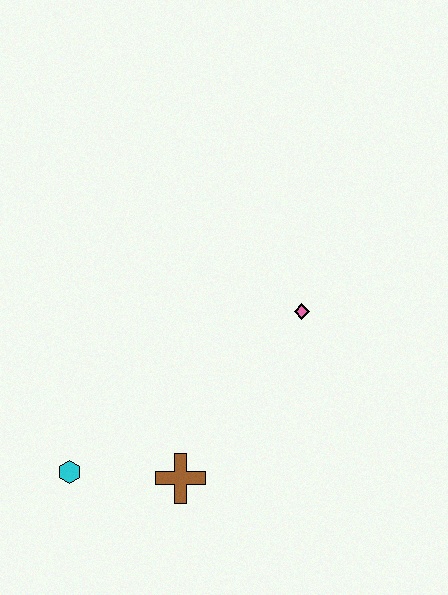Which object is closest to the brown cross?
The cyan hexagon is closest to the brown cross.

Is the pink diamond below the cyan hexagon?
No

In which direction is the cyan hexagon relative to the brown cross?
The cyan hexagon is to the left of the brown cross.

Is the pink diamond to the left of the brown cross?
No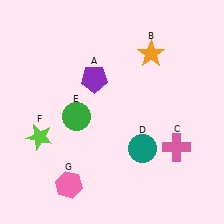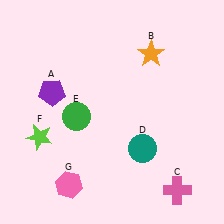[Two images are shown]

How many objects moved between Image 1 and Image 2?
2 objects moved between the two images.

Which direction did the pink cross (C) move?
The pink cross (C) moved down.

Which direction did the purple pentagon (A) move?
The purple pentagon (A) moved left.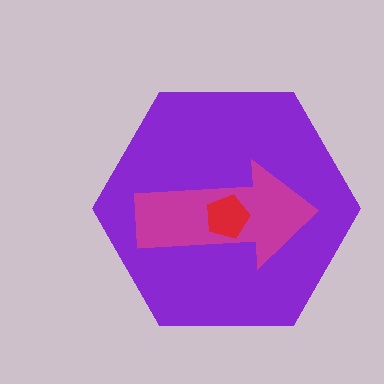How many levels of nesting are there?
3.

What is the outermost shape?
The purple hexagon.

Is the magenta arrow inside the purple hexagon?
Yes.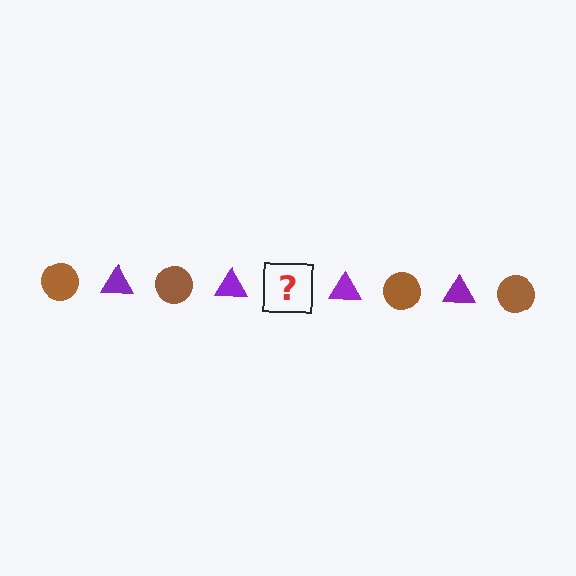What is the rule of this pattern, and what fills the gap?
The rule is that the pattern alternates between brown circle and purple triangle. The gap should be filled with a brown circle.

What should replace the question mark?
The question mark should be replaced with a brown circle.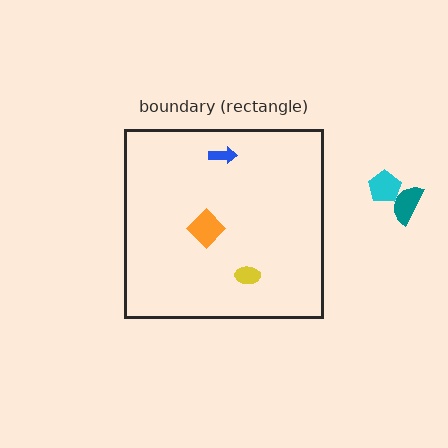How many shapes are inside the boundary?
3 inside, 2 outside.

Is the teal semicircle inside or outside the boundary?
Outside.